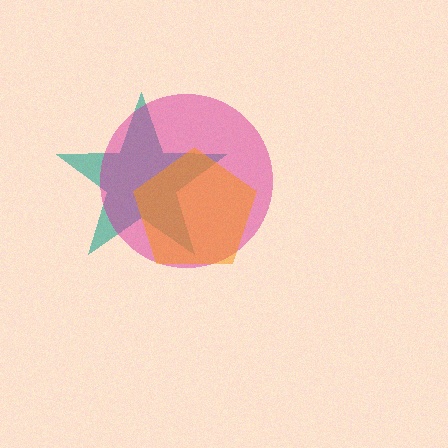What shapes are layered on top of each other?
The layered shapes are: a teal star, a magenta circle, an orange pentagon.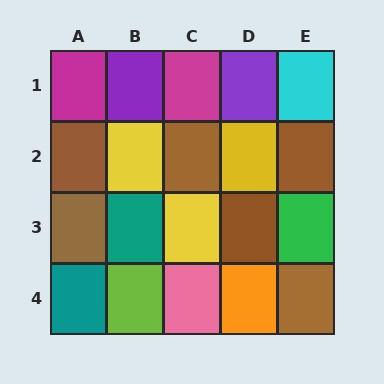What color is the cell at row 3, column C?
Yellow.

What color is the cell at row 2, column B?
Yellow.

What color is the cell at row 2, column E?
Brown.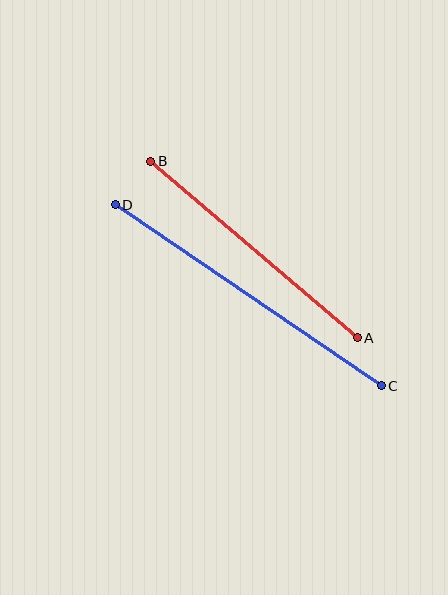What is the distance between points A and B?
The distance is approximately 272 pixels.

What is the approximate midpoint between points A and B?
The midpoint is at approximately (254, 250) pixels.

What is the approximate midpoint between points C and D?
The midpoint is at approximately (248, 295) pixels.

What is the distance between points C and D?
The distance is approximately 322 pixels.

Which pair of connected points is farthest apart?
Points C and D are farthest apart.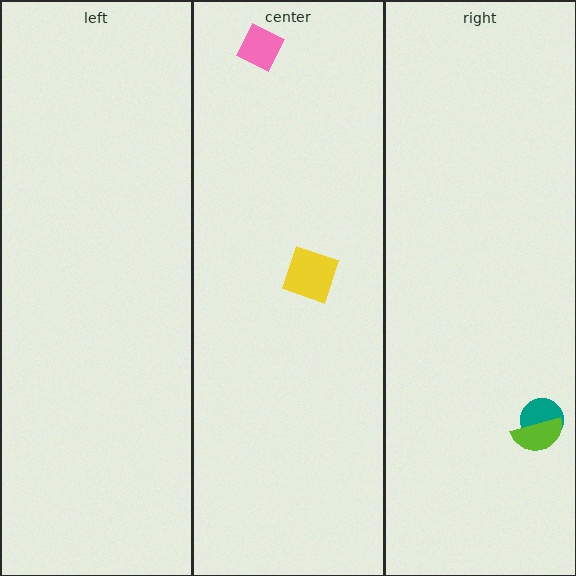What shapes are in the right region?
The teal circle, the lime semicircle.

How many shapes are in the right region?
2.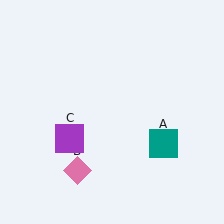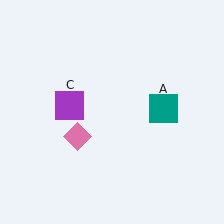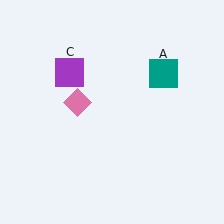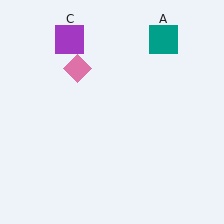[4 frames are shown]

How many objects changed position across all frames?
3 objects changed position: teal square (object A), pink diamond (object B), purple square (object C).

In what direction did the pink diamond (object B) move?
The pink diamond (object B) moved up.